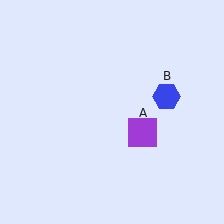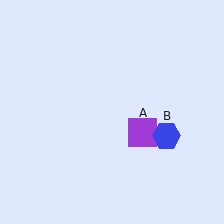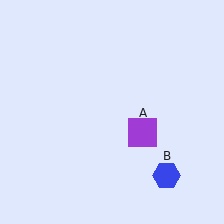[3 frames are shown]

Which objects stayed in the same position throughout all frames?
Purple square (object A) remained stationary.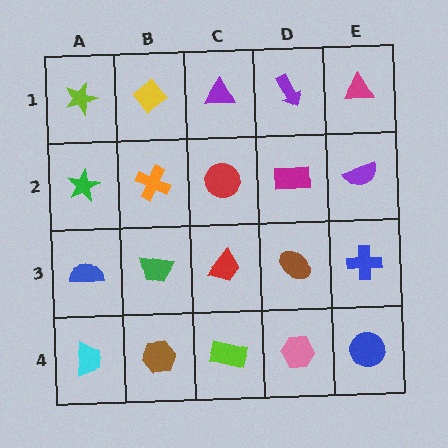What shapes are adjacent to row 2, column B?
A yellow diamond (row 1, column B), a green trapezoid (row 3, column B), a green star (row 2, column A), a red circle (row 2, column C).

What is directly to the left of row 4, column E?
A pink hexagon.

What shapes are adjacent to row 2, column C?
A purple triangle (row 1, column C), a red trapezoid (row 3, column C), an orange cross (row 2, column B), a magenta rectangle (row 2, column D).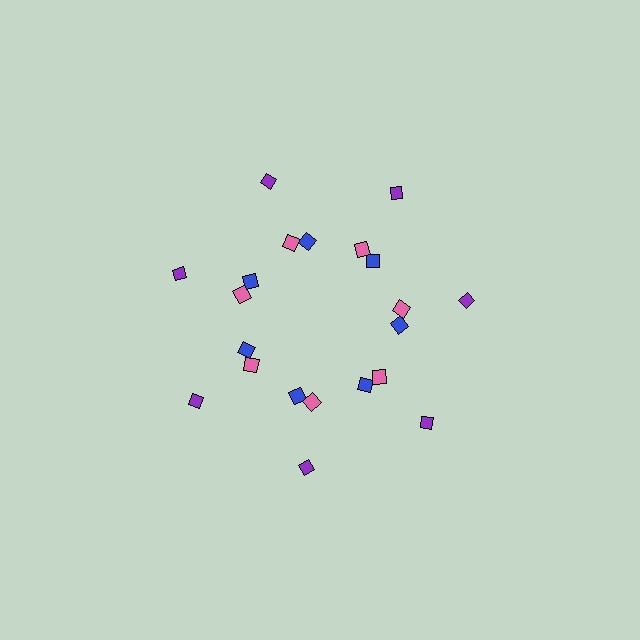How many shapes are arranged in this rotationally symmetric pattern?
There are 21 shapes, arranged in 7 groups of 3.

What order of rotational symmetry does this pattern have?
This pattern has 7-fold rotational symmetry.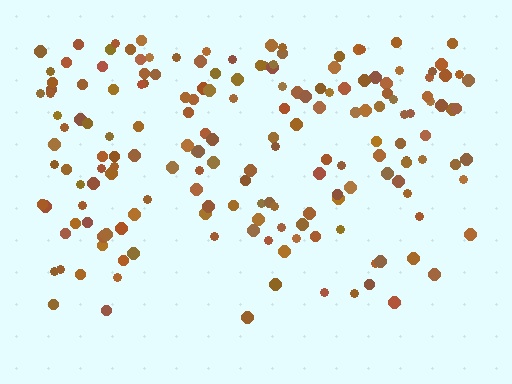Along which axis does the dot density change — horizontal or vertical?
Vertical.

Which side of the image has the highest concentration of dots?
The top.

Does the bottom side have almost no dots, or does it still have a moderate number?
Still a moderate number, just noticeably fewer than the top.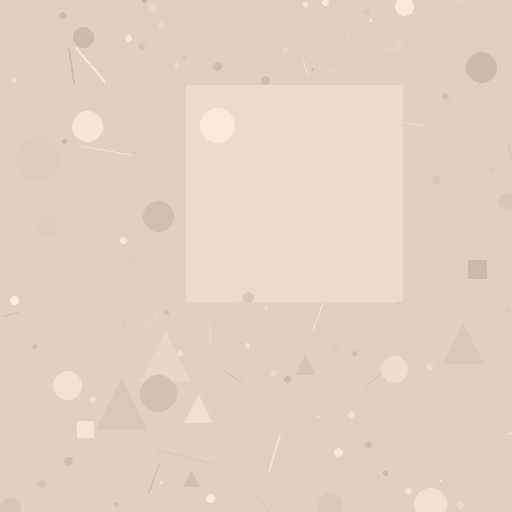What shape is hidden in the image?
A square is hidden in the image.